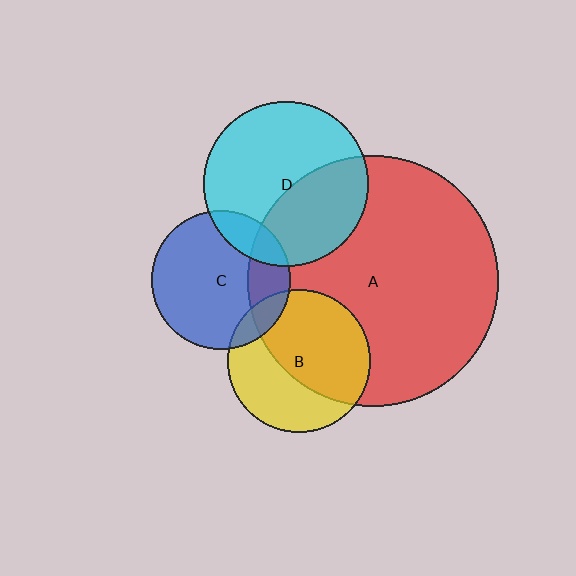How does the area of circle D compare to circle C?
Approximately 1.4 times.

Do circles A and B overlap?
Yes.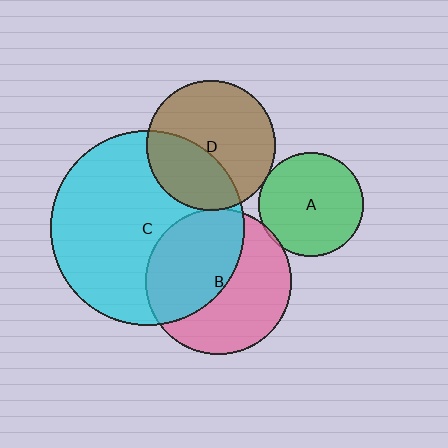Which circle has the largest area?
Circle C (cyan).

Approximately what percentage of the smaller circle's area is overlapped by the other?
Approximately 50%.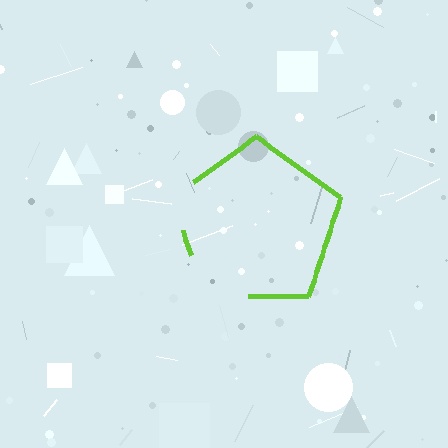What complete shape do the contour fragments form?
The contour fragments form a pentagon.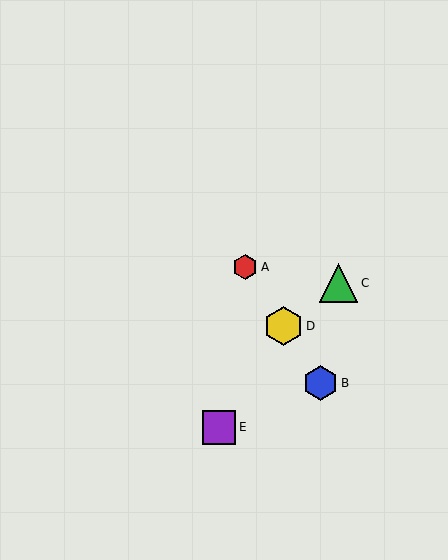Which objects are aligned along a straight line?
Objects A, B, D are aligned along a straight line.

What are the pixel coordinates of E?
Object E is at (219, 427).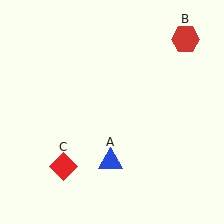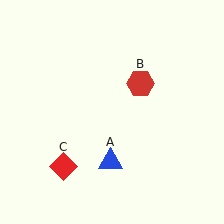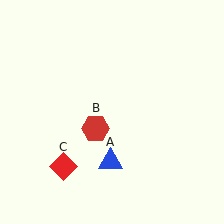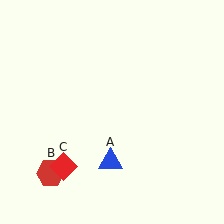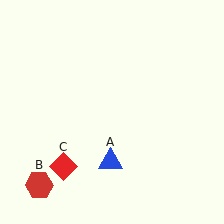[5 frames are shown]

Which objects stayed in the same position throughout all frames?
Blue triangle (object A) and red diamond (object C) remained stationary.